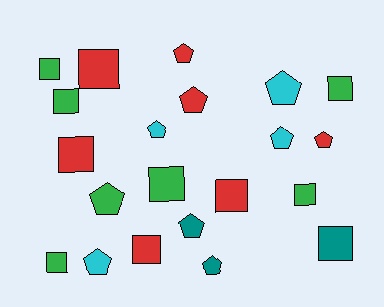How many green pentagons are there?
There is 1 green pentagon.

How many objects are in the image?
There are 21 objects.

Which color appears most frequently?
Green, with 7 objects.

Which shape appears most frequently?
Square, with 11 objects.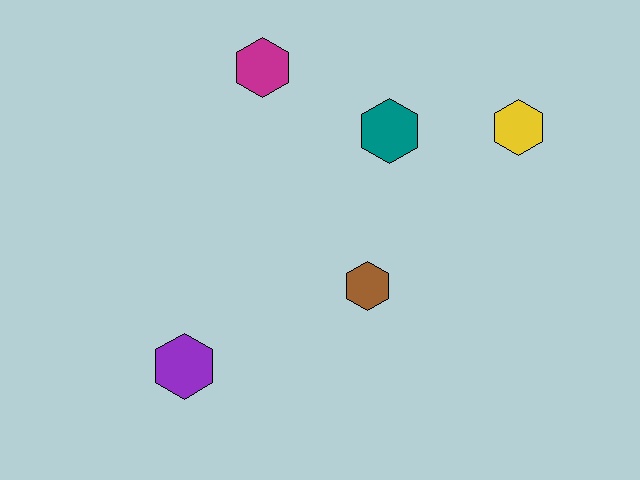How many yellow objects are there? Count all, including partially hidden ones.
There is 1 yellow object.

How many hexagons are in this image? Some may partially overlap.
There are 5 hexagons.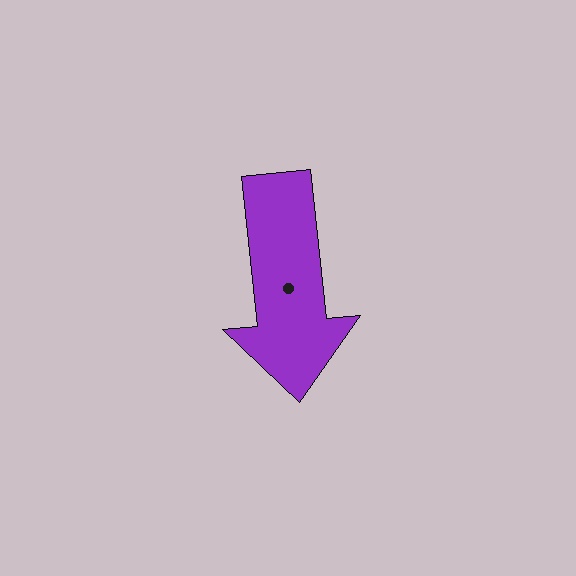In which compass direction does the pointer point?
South.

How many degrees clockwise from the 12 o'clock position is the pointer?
Approximately 174 degrees.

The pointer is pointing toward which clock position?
Roughly 6 o'clock.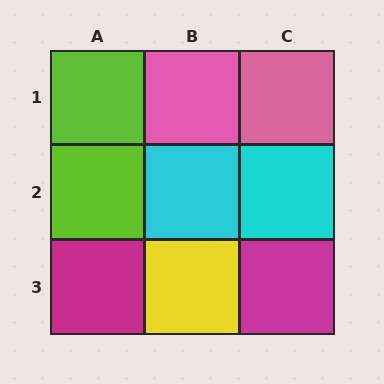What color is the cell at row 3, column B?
Yellow.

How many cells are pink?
2 cells are pink.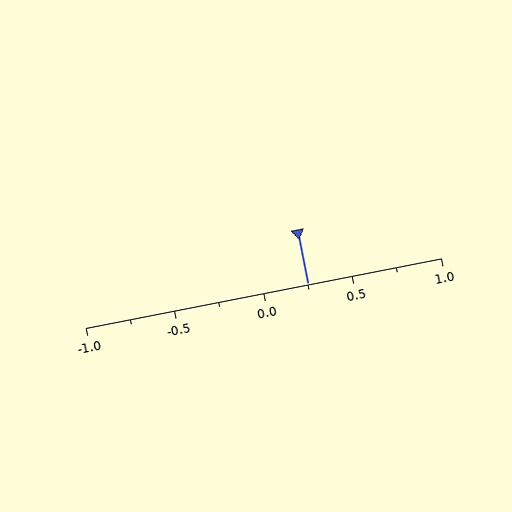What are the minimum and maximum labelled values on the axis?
The axis runs from -1.0 to 1.0.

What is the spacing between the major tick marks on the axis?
The major ticks are spaced 0.5 apart.